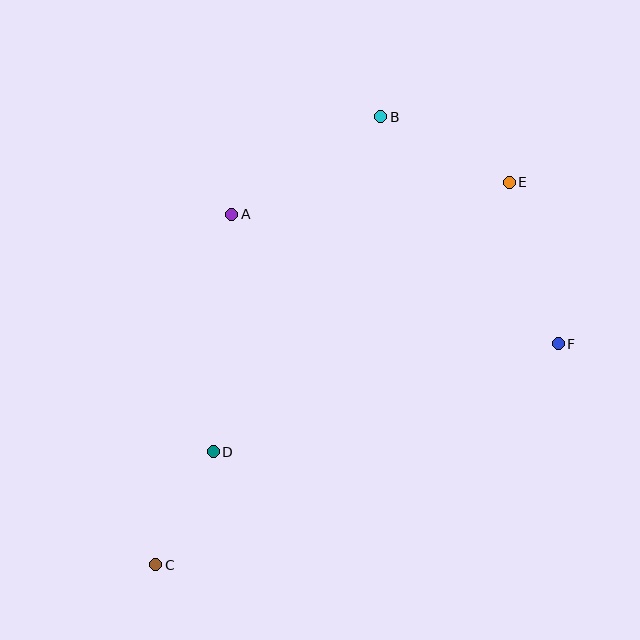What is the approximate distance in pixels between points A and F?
The distance between A and F is approximately 351 pixels.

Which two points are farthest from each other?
Points C and E are farthest from each other.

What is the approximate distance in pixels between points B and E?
The distance between B and E is approximately 144 pixels.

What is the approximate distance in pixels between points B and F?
The distance between B and F is approximately 289 pixels.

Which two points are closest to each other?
Points C and D are closest to each other.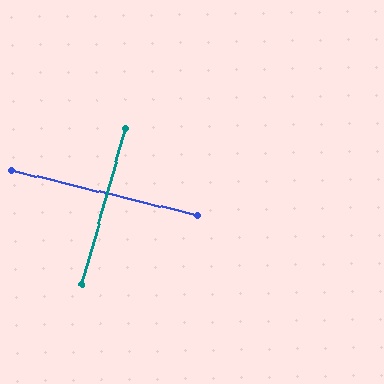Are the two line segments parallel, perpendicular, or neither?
Perpendicular — they meet at approximately 88°.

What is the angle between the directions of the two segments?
Approximately 88 degrees.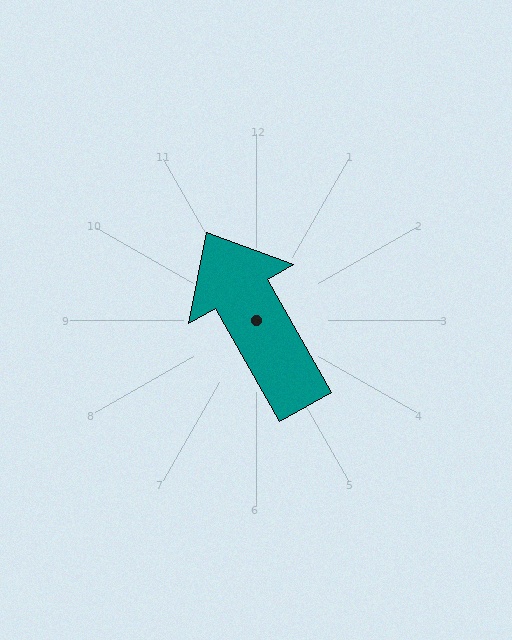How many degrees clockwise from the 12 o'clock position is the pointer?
Approximately 330 degrees.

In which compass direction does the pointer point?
Northwest.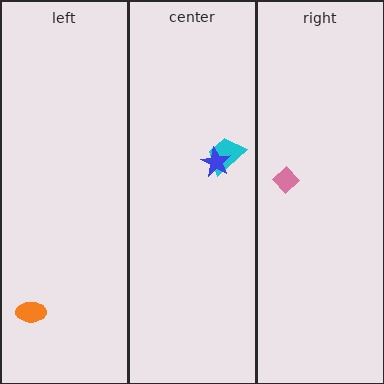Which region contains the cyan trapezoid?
The center region.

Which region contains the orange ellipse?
The left region.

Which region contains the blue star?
The center region.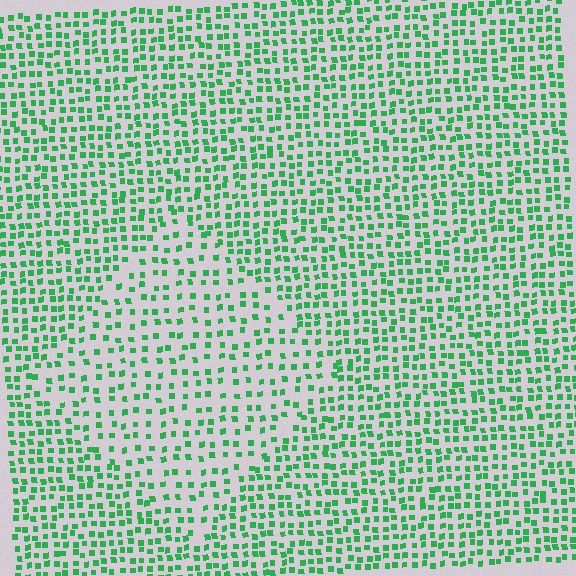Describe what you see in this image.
The image contains small green elements arranged at two different densities. A diamond-shaped region is visible where the elements are less densely packed than the surrounding area.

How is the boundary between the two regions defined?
The boundary is defined by a change in element density (approximately 1.7x ratio). All elements are the same color, size, and shape.